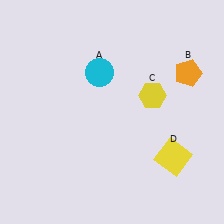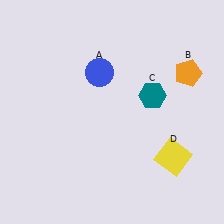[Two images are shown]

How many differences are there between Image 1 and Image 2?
There are 2 differences between the two images.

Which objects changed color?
A changed from cyan to blue. C changed from yellow to teal.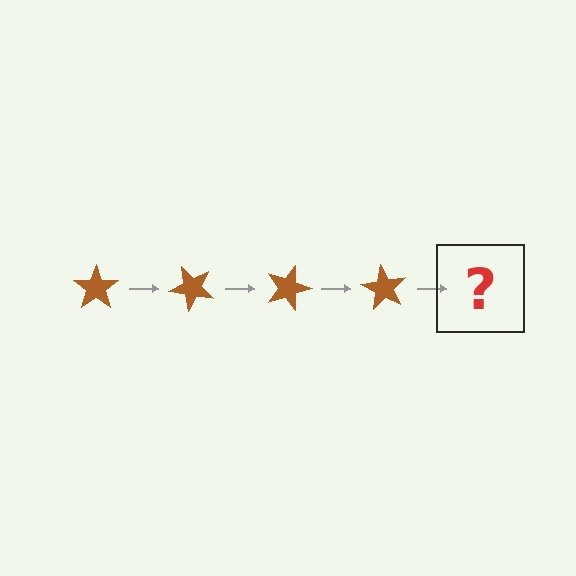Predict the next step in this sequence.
The next step is a brown star rotated 180 degrees.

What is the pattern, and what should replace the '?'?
The pattern is that the star rotates 45 degrees each step. The '?' should be a brown star rotated 180 degrees.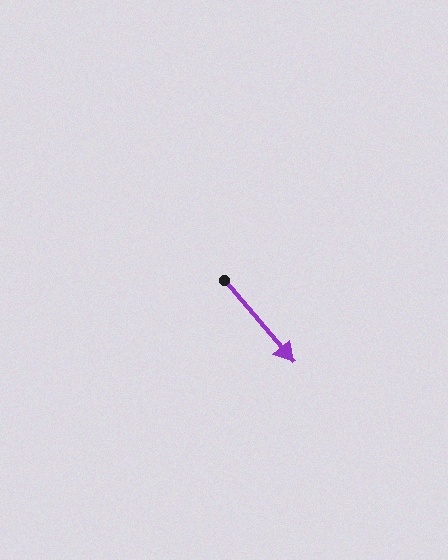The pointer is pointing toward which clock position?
Roughly 5 o'clock.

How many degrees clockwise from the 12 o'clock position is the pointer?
Approximately 140 degrees.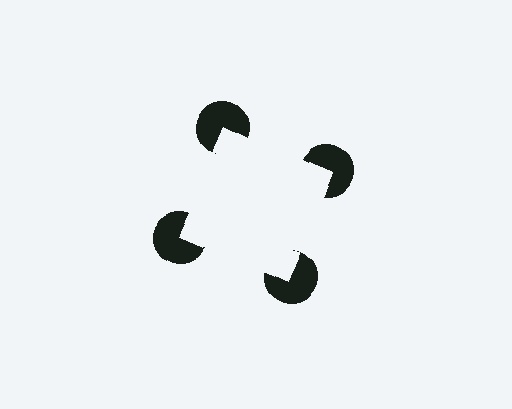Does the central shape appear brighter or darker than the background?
It typically appears slightly brighter than the background, even though no actual brightness change is drawn.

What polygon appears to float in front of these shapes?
An illusory square — its edges are inferred from the aligned wedge cuts in the pac-man discs, not physically drawn.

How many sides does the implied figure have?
4 sides.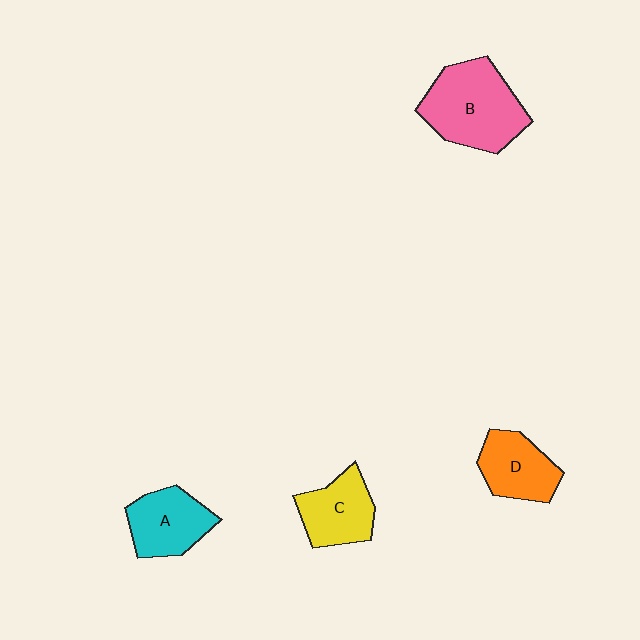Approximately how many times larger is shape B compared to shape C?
Approximately 1.6 times.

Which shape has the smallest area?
Shape D (orange).